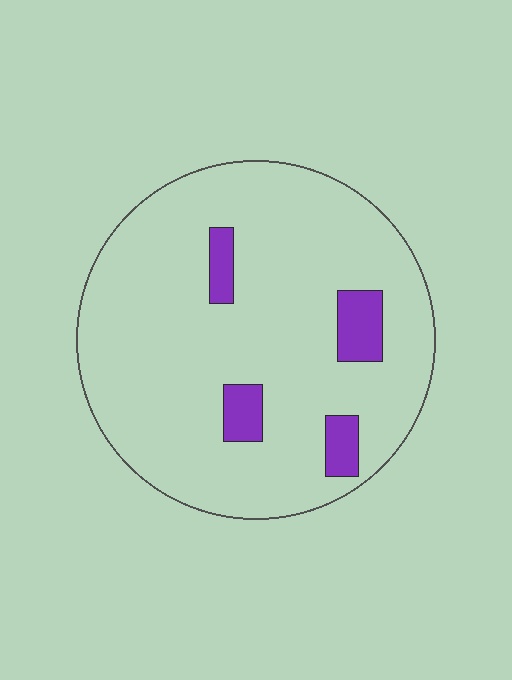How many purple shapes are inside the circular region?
4.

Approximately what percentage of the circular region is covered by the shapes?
Approximately 10%.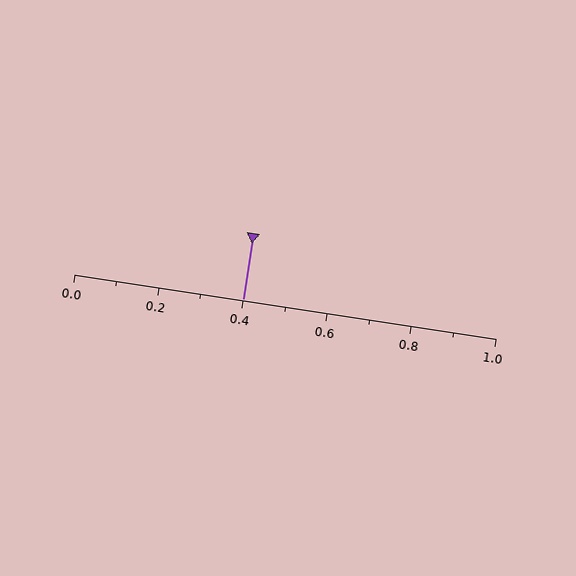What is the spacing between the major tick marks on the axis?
The major ticks are spaced 0.2 apart.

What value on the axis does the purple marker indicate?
The marker indicates approximately 0.4.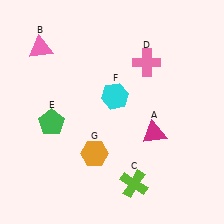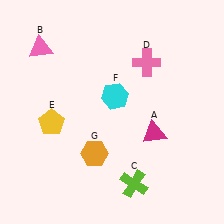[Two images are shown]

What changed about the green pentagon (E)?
In Image 1, E is green. In Image 2, it changed to yellow.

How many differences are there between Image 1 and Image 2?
There is 1 difference between the two images.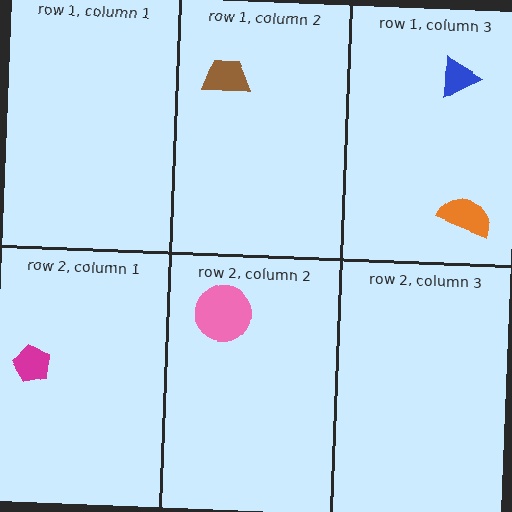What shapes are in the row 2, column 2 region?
The pink circle.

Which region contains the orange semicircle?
The row 1, column 3 region.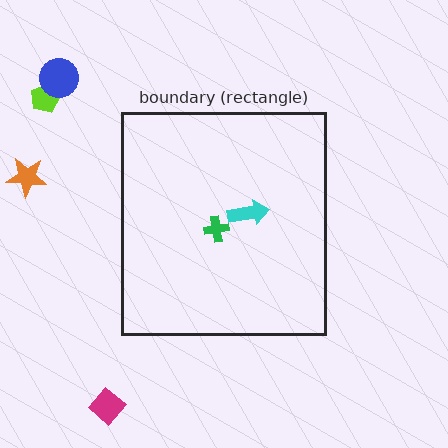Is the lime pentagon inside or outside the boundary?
Outside.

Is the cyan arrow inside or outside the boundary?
Inside.